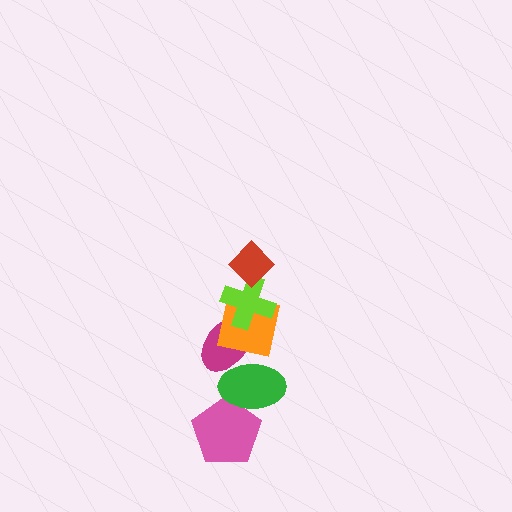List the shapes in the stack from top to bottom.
From top to bottom: the red diamond, the lime cross, the orange square, the magenta ellipse, the green ellipse, the pink pentagon.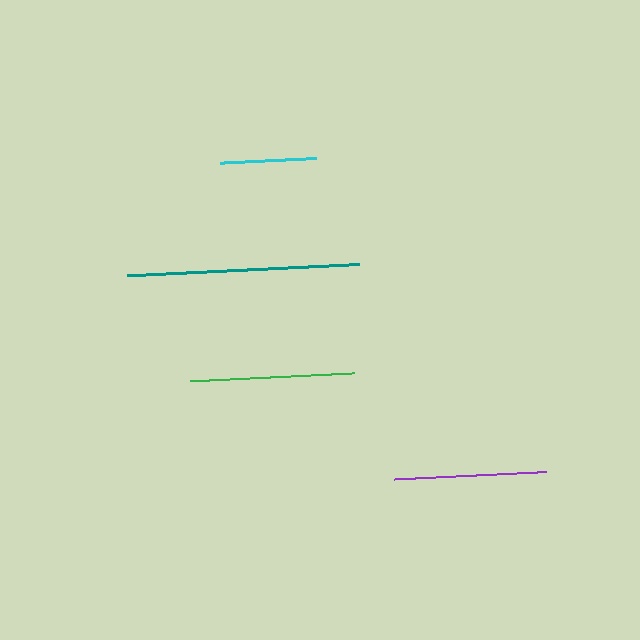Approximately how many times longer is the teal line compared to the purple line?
The teal line is approximately 1.5 times the length of the purple line.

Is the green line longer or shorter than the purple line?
The green line is longer than the purple line.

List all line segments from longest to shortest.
From longest to shortest: teal, green, purple, cyan.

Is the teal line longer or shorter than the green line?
The teal line is longer than the green line.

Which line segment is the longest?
The teal line is the longest at approximately 232 pixels.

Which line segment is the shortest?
The cyan line is the shortest at approximately 96 pixels.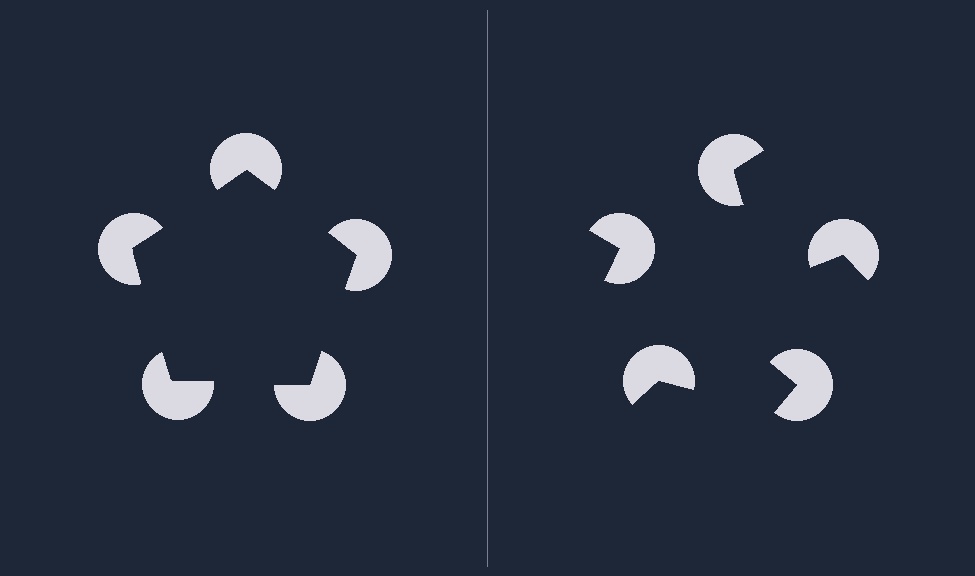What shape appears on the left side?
An illusory pentagon.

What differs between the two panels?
The pac-man discs are positioned identically on both sides; only the wedge orientations differ. On the left they align to a pentagon; on the right they are misaligned.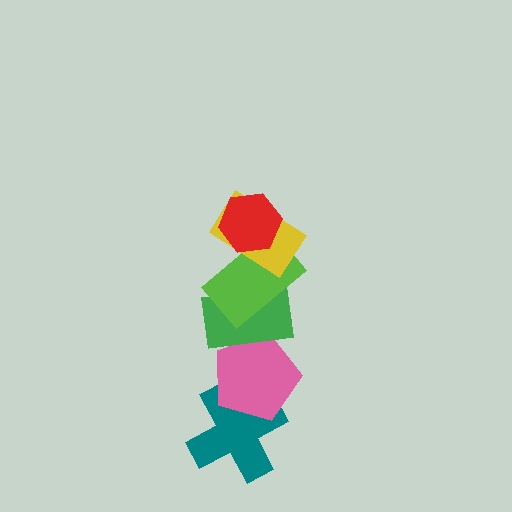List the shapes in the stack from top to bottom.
From top to bottom: the red hexagon, the yellow rectangle, the lime rectangle, the green rectangle, the pink pentagon, the teal cross.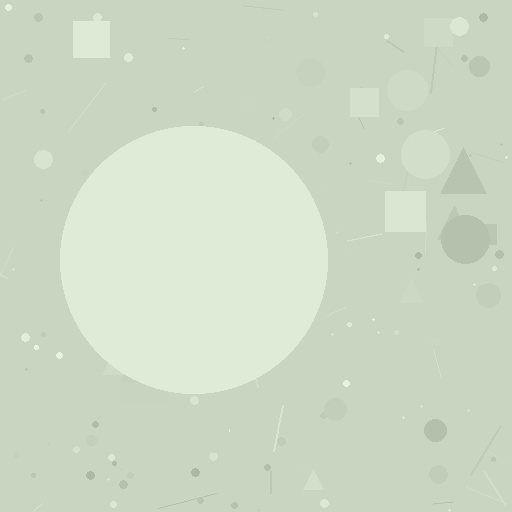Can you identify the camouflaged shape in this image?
The camouflaged shape is a circle.